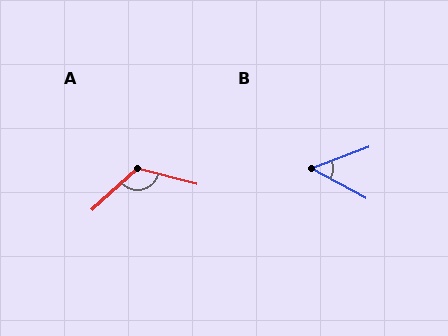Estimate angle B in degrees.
Approximately 48 degrees.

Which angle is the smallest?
B, at approximately 48 degrees.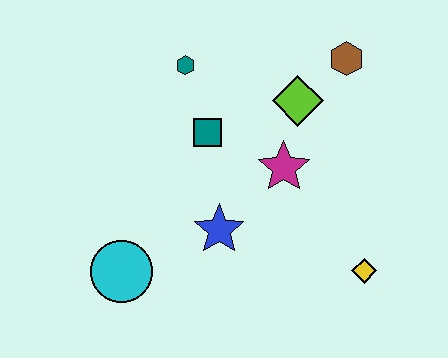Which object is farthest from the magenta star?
The cyan circle is farthest from the magenta star.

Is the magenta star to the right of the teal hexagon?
Yes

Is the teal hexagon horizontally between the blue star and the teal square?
No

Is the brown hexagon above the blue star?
Yes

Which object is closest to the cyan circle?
The blue star is closest to the cyan circle.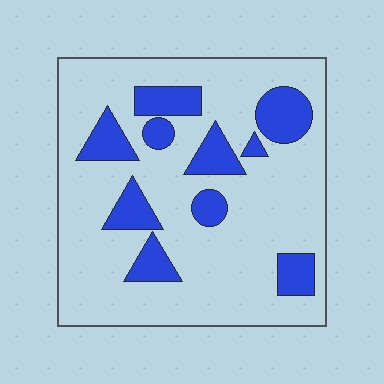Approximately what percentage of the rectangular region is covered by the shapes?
Approximately 20%.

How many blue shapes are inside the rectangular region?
10.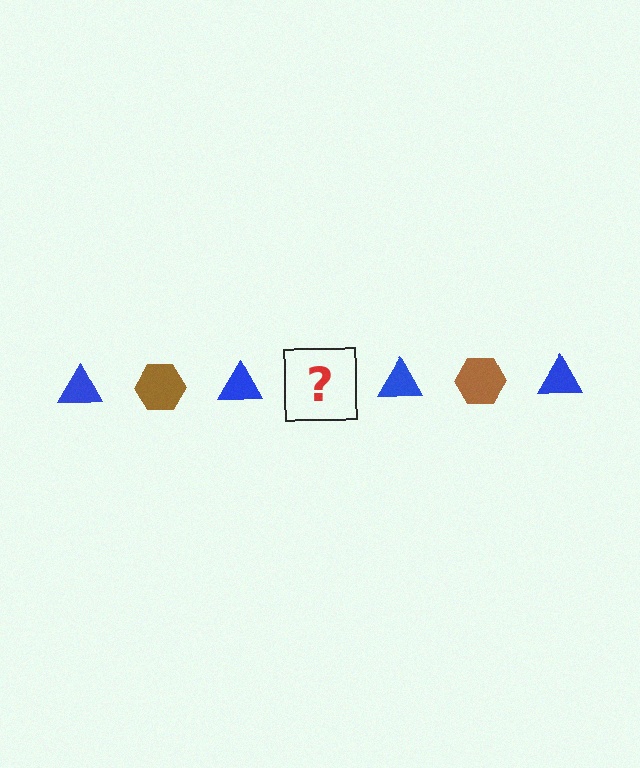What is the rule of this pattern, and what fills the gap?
The rule is that the pattern alternates between blue triangle and brown hexagon. The gap should be filled with a brown hexagon.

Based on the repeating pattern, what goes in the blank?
The blank should be a brown hexagon.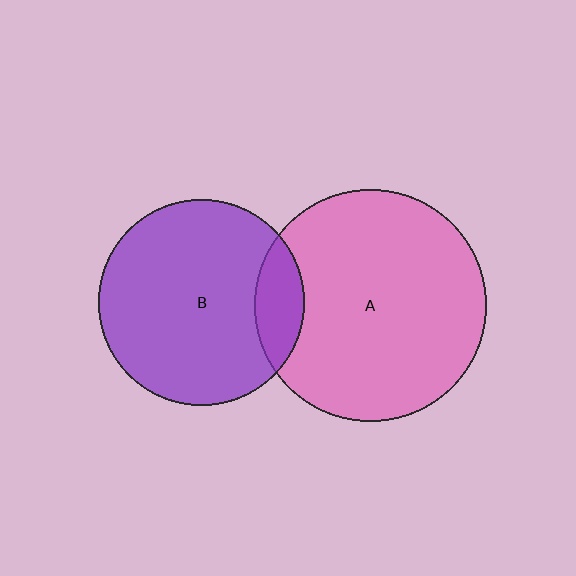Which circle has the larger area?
Circle A (pink).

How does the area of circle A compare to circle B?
Approximately 1.3 times.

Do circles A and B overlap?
Yes.